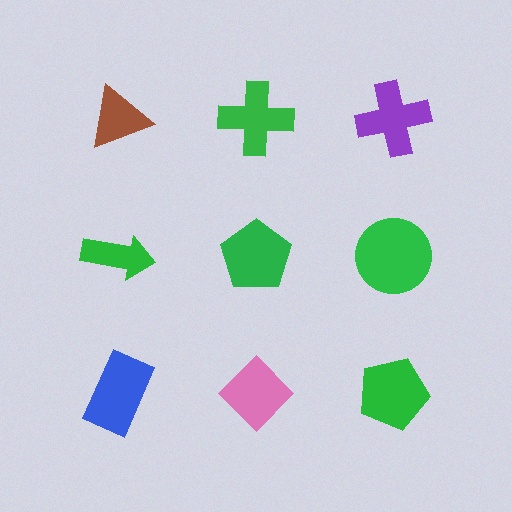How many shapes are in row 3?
3 shapes.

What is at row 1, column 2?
A green cross.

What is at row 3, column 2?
A pink diamond.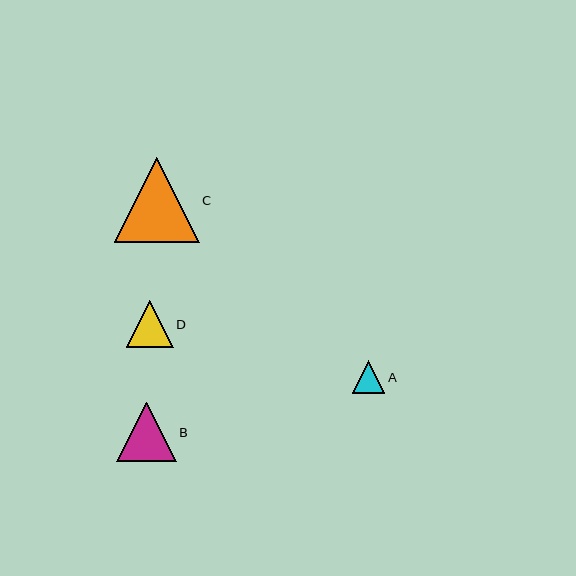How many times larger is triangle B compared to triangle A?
Triangle B is approximately 1.8 times the size of triangle A.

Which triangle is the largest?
Triangle C is the largest with a size of approximately 85 pixels.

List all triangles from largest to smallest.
From largest to smallest: C, B, D, A.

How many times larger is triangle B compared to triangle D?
Triangle B is approximately 1.3 times the size of triangle D.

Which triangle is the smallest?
Triangle A is the smallest with a size of approximately 33 pixels.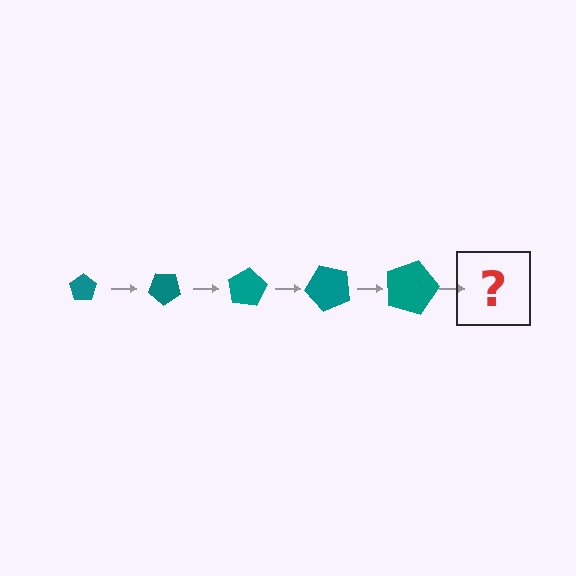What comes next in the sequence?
The next element should be a pentagon, larger than the previous one and rotated 200 degrees from the start.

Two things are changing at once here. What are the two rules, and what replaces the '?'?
The two rules are that the pentagon grows larger each step and it rotates 40 degrees each step. The '?' should be a pentagon, larger than the previous one and rotated 200 degrees from the start.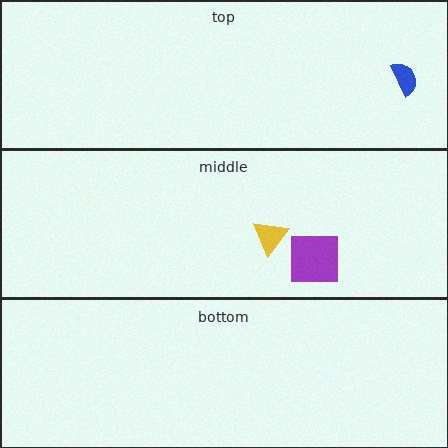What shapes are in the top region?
The blue semicircle.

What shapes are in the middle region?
The purple square, the yellow triangle.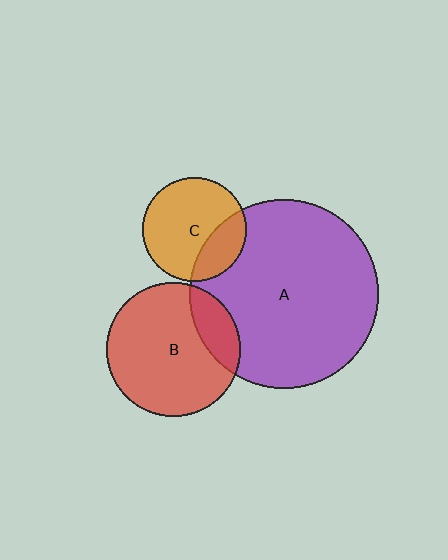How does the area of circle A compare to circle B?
Approximately 2.0 times.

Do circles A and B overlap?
Yes.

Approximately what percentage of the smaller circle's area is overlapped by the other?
Approximately 20%.